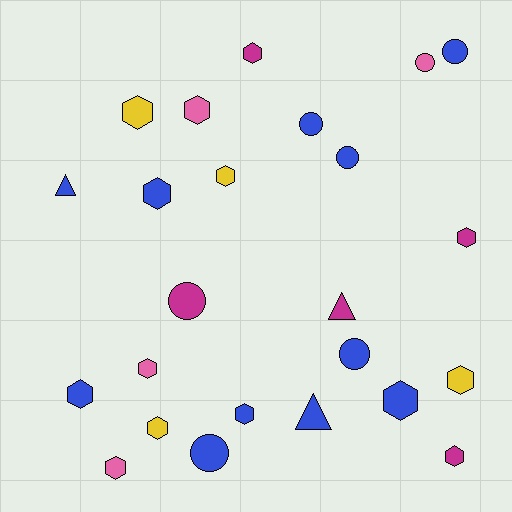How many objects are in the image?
There are 24 objects.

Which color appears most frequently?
Blue, with 11 objects.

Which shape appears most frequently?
Hexagon, with 14 objects.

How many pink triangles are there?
There are no pink triangles.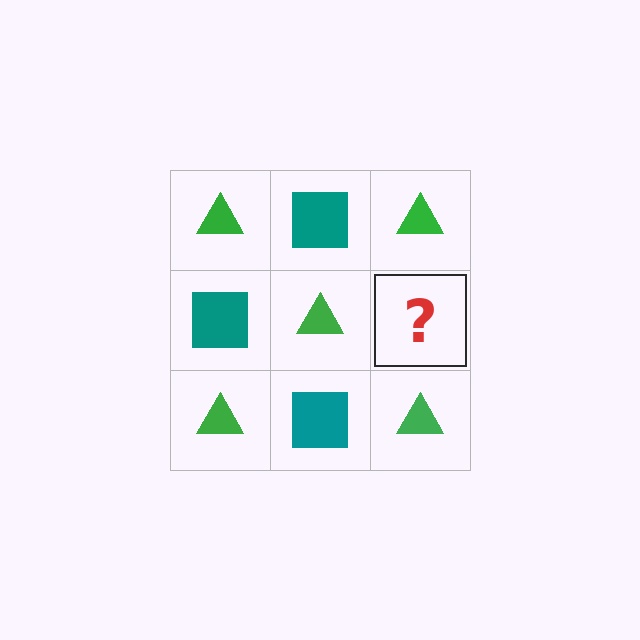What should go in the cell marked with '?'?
The missing cell should contain a teal square.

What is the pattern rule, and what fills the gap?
The rule is that it alternates green triangle and teal square in a checkerboard pattern. The gap should be filled with a teal square.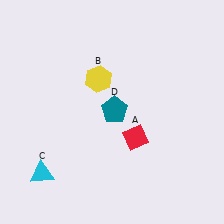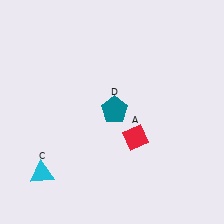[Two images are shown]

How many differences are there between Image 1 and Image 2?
There is 1 difference between the two images.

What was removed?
The yellow hexagon (B) was removed in Image 2.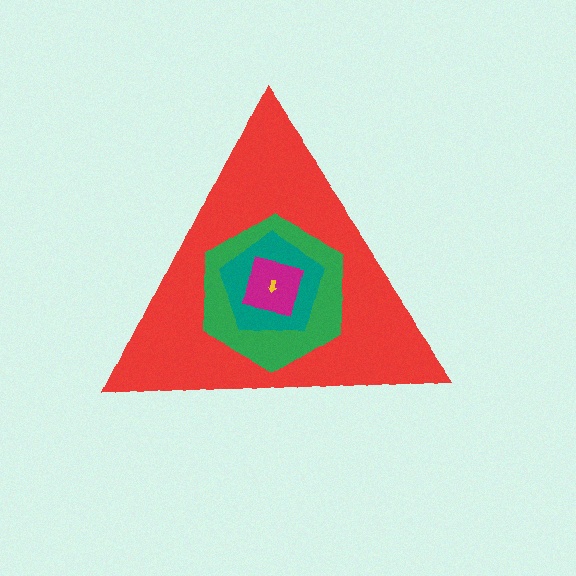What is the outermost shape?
The red triangle.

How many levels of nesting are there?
5.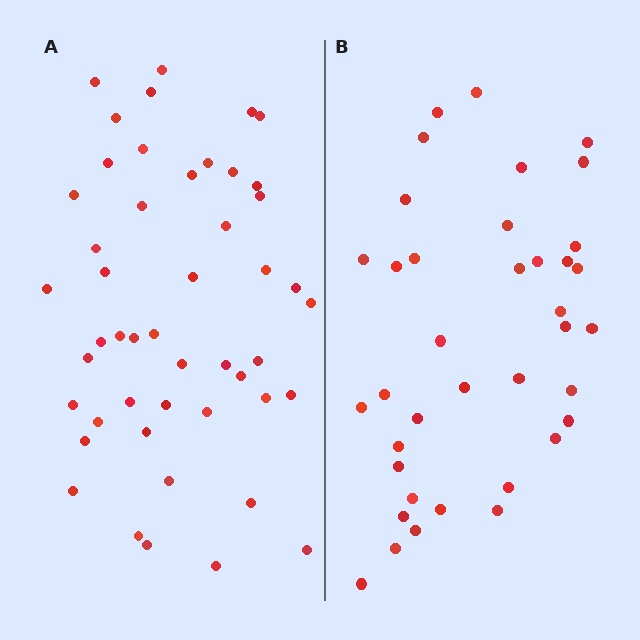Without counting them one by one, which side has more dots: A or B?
Region A (the left region) has more dots.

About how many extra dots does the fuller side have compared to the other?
Region A has roughly 10 or so more dots than region B.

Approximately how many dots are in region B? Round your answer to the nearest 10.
About 40 dots. (The exact count is 38, which rounds to 40.)